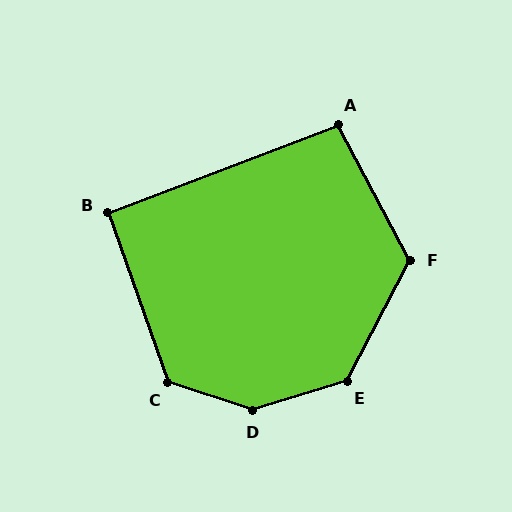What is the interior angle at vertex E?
Approximately 135 degrees (obtuse).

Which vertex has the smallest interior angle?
B, at approximately 91 degrees.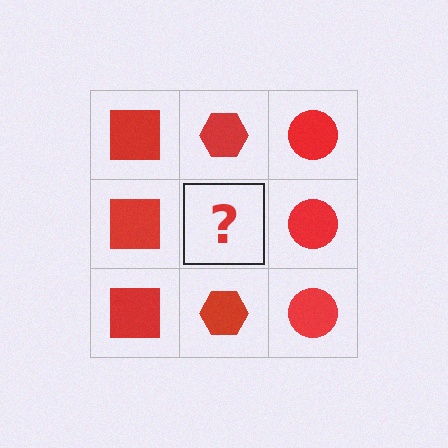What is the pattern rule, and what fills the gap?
The rule is that each column has a consistent shape. The gap should be filled with a red hexagon.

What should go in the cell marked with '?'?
The missing cell should contain a red hexagon.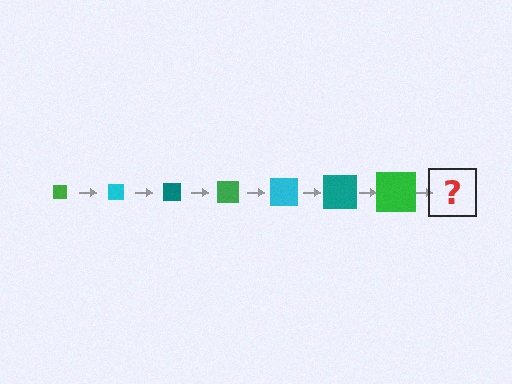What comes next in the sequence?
The next element should be a cyan square, larger than the previous one.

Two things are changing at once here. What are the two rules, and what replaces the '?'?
The two rules are that the square grows larger each step and the color cycles through green, cyan, and teal. The '?' should be a cyan square, larger than the previous one.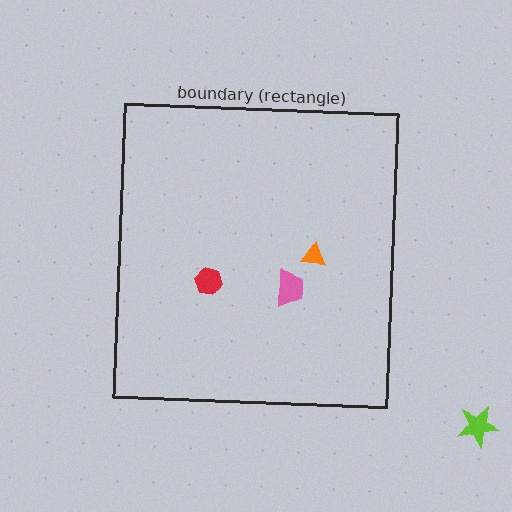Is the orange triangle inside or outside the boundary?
Inside.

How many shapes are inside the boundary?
3 inside, 1 outside.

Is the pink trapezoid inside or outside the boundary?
Inside.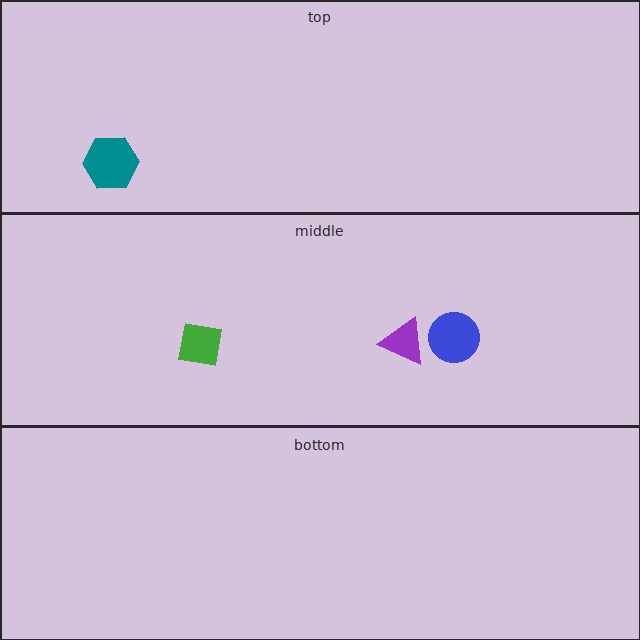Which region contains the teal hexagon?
The top region.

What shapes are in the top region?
The teal hexagon.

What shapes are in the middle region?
The green square, the blue circle, the purple triangle.